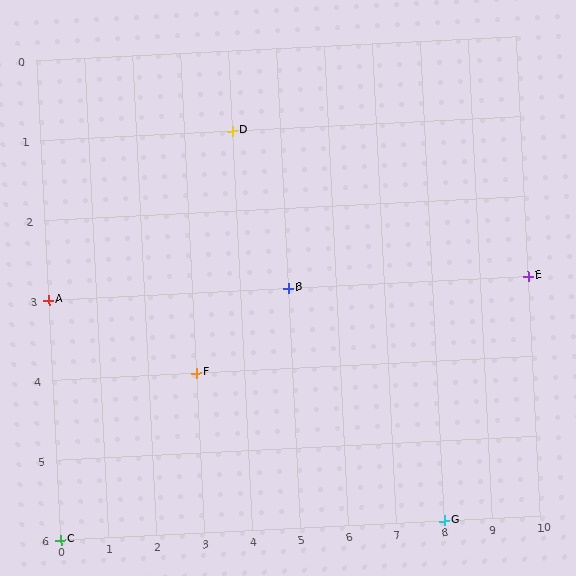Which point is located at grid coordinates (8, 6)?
Point G is at (8, 6).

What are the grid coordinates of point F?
Point F is at grid coordinates (3, 4).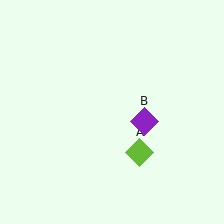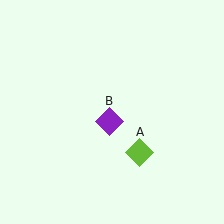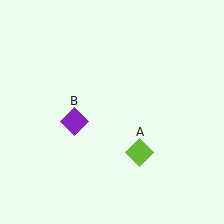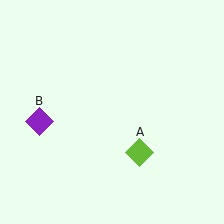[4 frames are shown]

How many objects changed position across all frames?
1 object changed position: purple diamond (object B).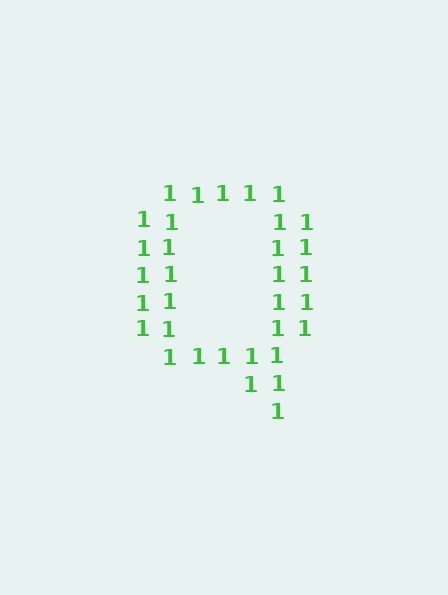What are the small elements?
The small elements are digit 1's.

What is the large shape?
The large shape is the letter Q.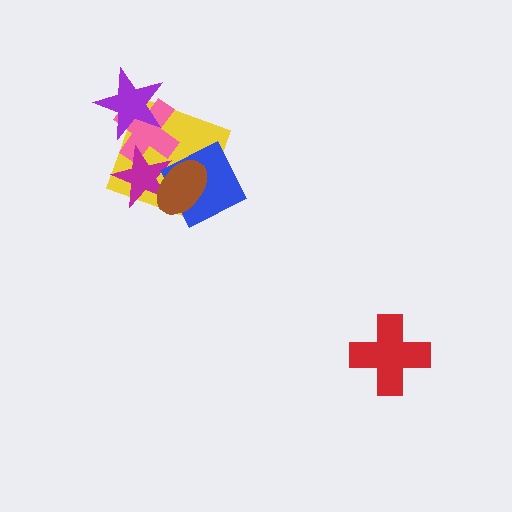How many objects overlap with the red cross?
0 objects overlap with the red cross.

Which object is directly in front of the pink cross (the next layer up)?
The magenta star is directly in front of the pink cross.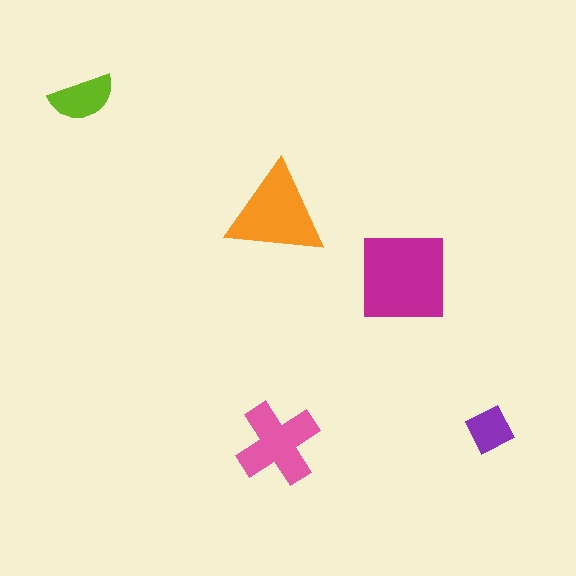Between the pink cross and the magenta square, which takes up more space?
The magenta square.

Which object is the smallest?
The purple diamond.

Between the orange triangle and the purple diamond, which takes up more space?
The orange triangle.